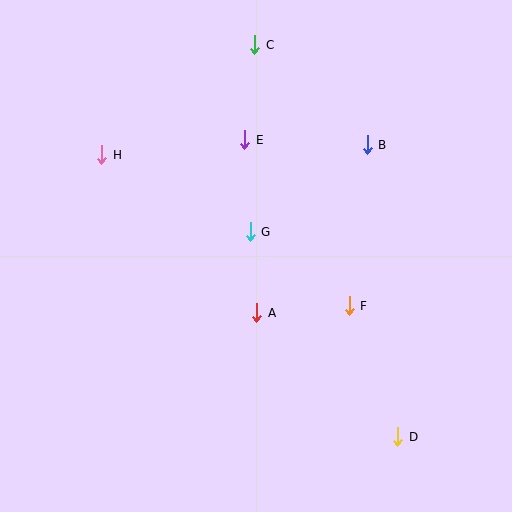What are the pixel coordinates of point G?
Point G is at (250, 232).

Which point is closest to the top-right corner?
Point B is closest to the top-right corner.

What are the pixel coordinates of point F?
Point F is at (349, 306).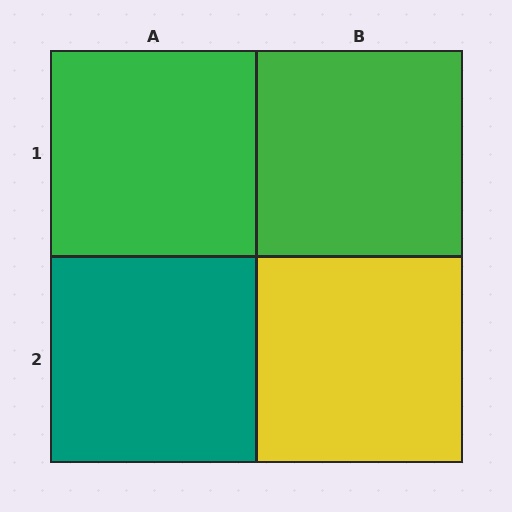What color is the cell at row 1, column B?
Green.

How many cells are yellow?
1 cell is yellow.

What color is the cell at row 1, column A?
Green.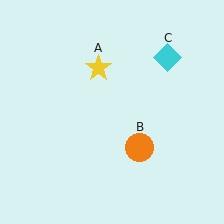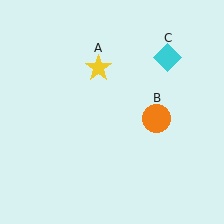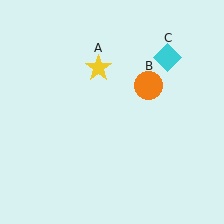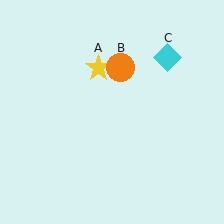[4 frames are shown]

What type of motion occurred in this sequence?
The orange circle (object B) rotated counterclockwise around the center of the scene.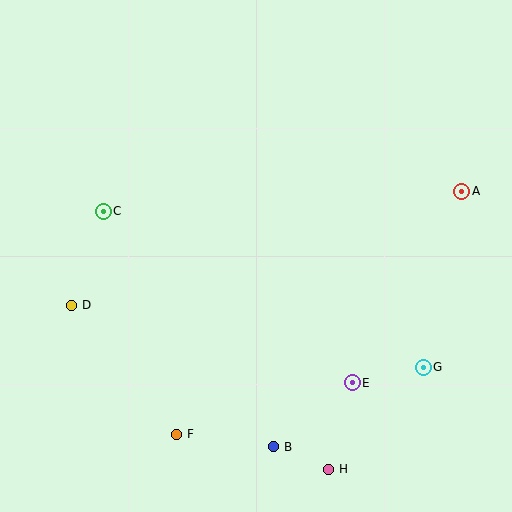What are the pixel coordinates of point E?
Point E is at (352, 383).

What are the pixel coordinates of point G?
Point G is at (423, 367).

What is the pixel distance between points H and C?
The distance between H and C is 343 pixels.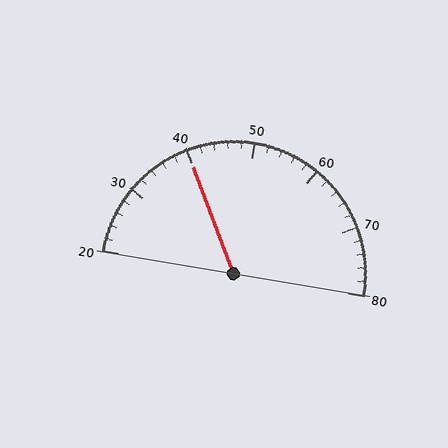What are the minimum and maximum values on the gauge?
The gauge ranges from 20 to 80.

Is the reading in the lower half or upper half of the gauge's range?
The reading is in the lower half of the range (20 to 80).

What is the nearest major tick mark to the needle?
The nearest major tick mark is 40.